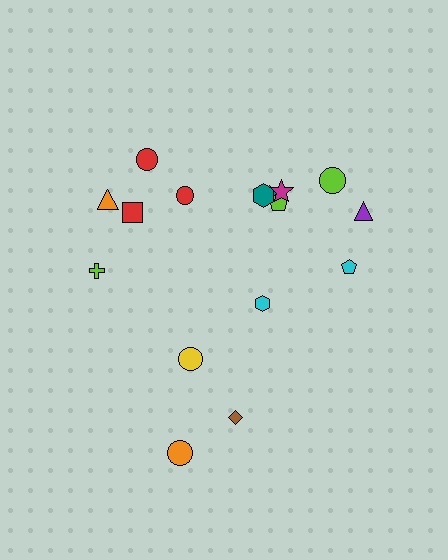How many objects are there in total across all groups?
There are 16 objects.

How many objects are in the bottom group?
There are 4 objects.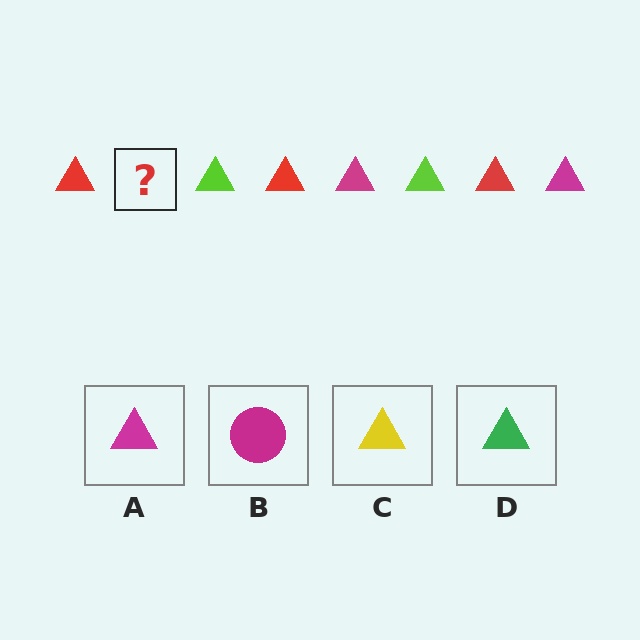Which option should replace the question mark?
Option A.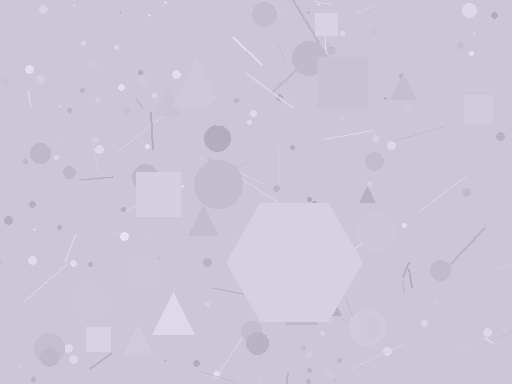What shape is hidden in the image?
A hexagon is hidden in the image.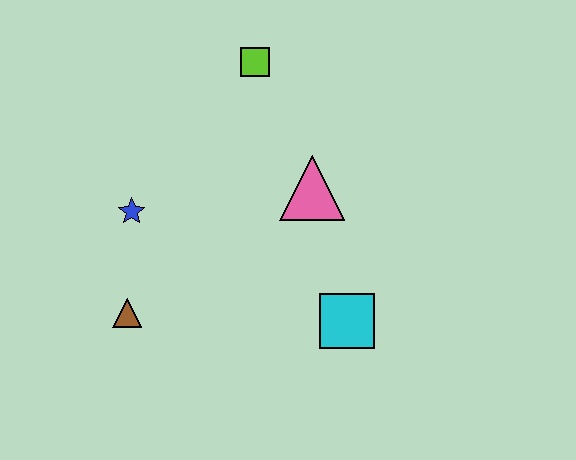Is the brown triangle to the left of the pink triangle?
Yes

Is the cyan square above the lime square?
No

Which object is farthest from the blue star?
The cyan square is farthest from the blue star.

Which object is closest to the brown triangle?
The blue star is closest to the brown triangle.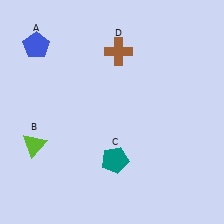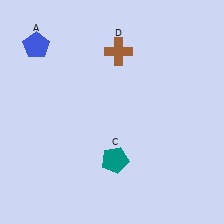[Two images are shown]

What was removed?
The lime triangle (B) was removed in Image 2.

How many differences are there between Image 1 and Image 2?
There is 1 difference between the two images.